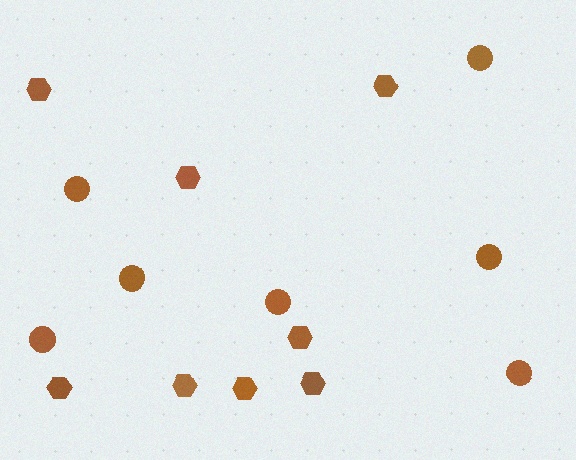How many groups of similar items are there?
There are 2 groups: one group of circles (7) and one group of hexagons (8).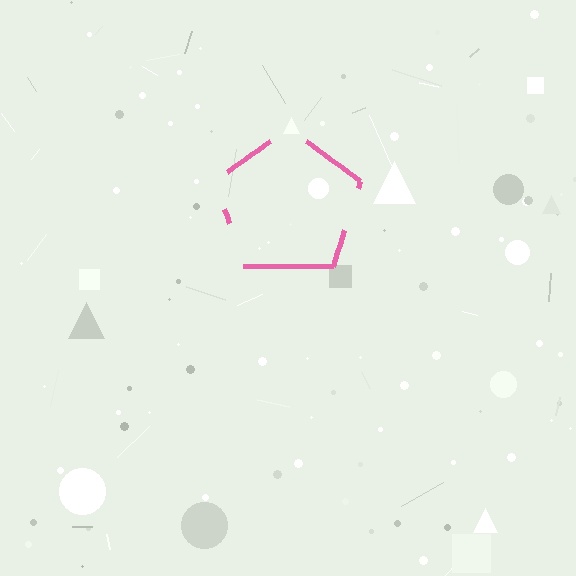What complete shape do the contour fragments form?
The contour fragments form a pentagon.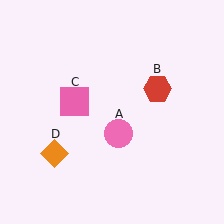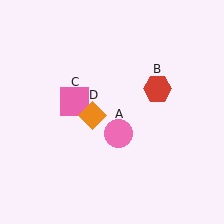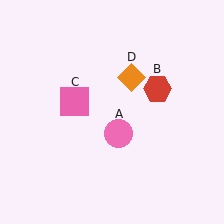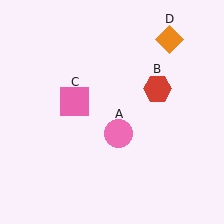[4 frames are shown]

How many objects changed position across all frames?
1 object changed position: orange diamond (object D).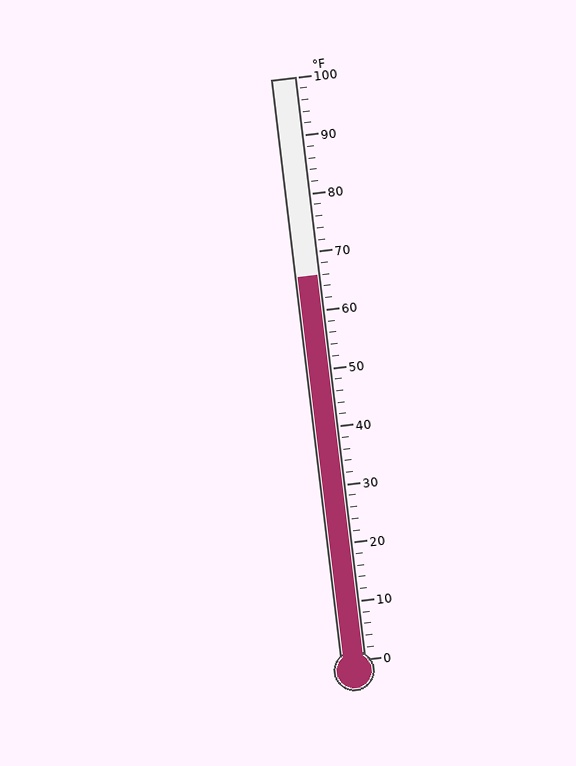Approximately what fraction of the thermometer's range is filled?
The thermometer is filled to approximately 65% of its range.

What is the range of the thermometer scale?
The thermometer scale ranges from 0°F to 100°F.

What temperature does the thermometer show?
The thermometer shows approximately 66°F.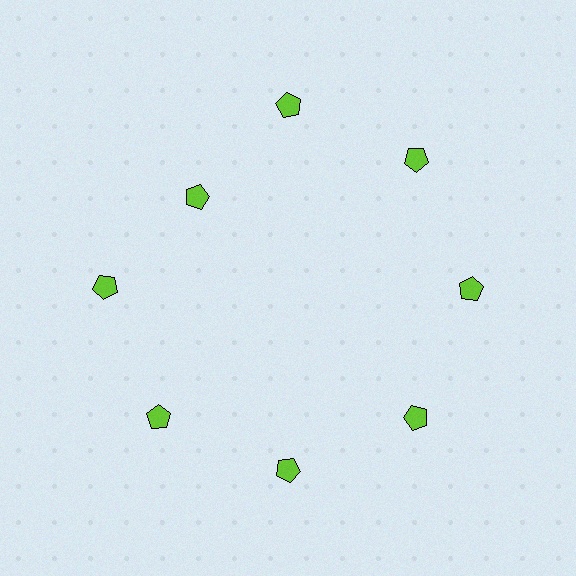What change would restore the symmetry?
The symmetry would be restored by moving it outward, back onto the ring so that all 8 pentagons sit at equal angles and equal distance from the center.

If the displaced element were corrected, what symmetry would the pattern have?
It would have 8-fold rotational symmetry — the pattern would map onto itself every 45 degrees.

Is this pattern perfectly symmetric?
No. The 8 lime pentagons are arranged in a ring, but one element near the 10 o'clock position is pulled inward toward the center, breaking the 8-fold rotational symmetry.